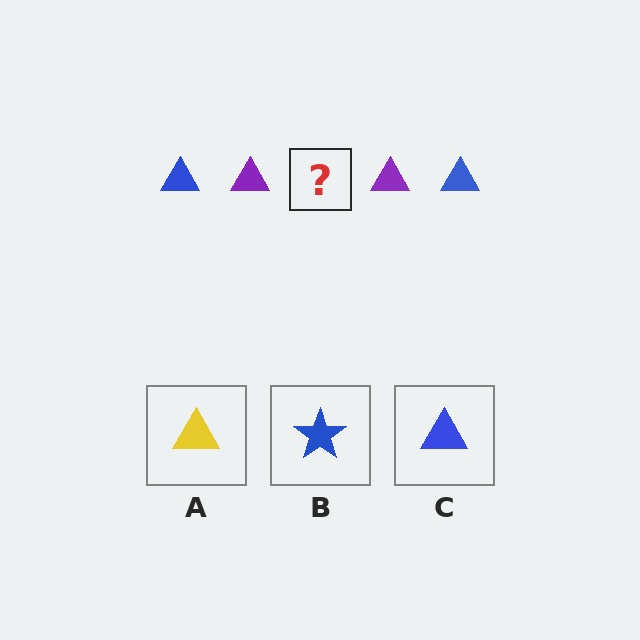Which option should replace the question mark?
Option C.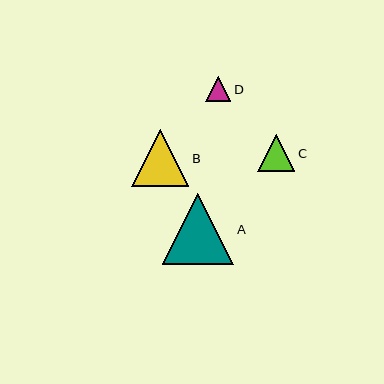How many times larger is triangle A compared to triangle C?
Triangle A is approximately 1.9 times the size of triangle C.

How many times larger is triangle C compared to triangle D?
Triangle C is approximately 1.5 times the size of triangle D.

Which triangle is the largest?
Triangle A is the largest with a size of approximately 71 pixels.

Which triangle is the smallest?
Triangle D is the smallest with a size of approximately 26 pixels.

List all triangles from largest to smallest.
From largest to smallest: A, B, C, D.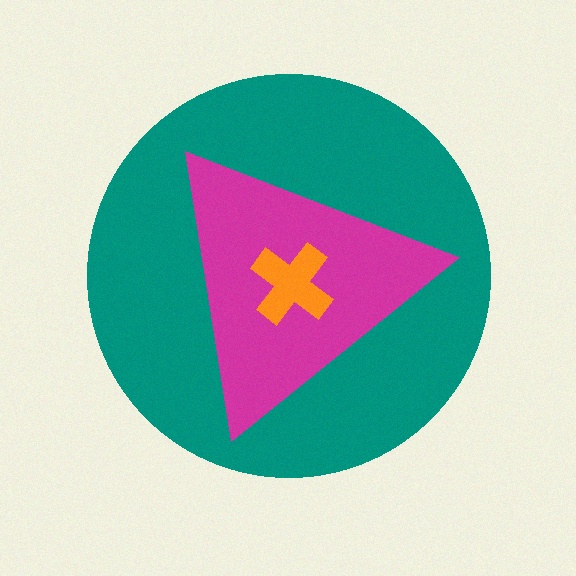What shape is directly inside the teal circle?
The magenta triangle.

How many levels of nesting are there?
3.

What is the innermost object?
The orange cross.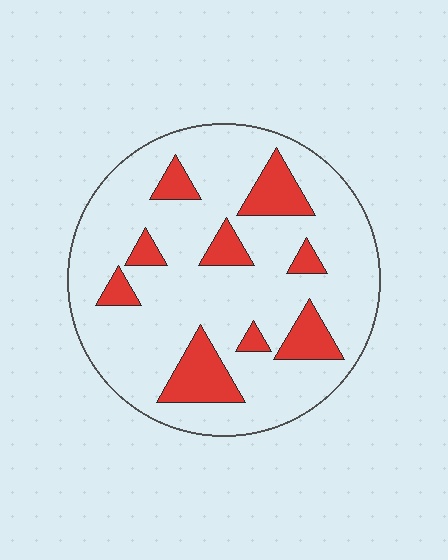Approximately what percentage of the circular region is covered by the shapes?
Approximately 20%.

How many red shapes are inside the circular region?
9.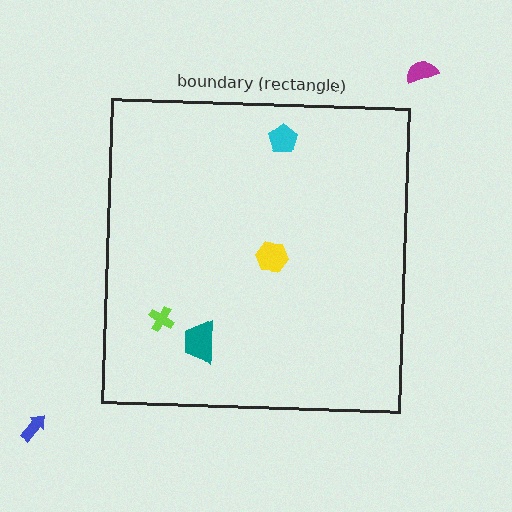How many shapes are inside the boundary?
4 inside, 2 outside.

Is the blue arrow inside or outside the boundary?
Outside.